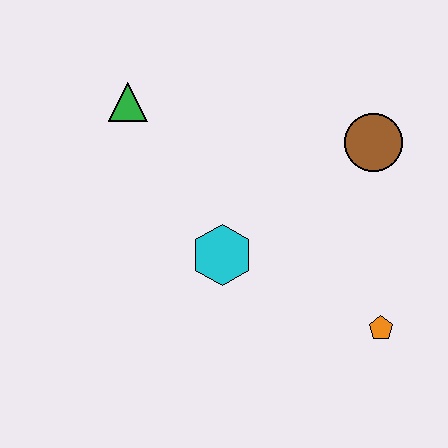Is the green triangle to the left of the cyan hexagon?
Yes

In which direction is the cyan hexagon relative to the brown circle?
The cyan hexagon is to the left of the brown circle.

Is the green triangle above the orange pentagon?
Yes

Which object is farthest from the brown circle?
The green triangle is farthest from the brown circle.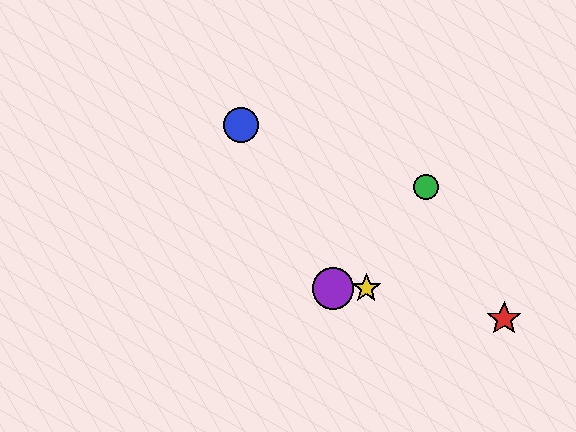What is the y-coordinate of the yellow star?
The yellow star is at y≈288.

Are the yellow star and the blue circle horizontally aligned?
No, the yellow star is at y≈288 and the blue circle is at y≈125.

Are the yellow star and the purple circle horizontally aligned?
Yes, both are at y≈288.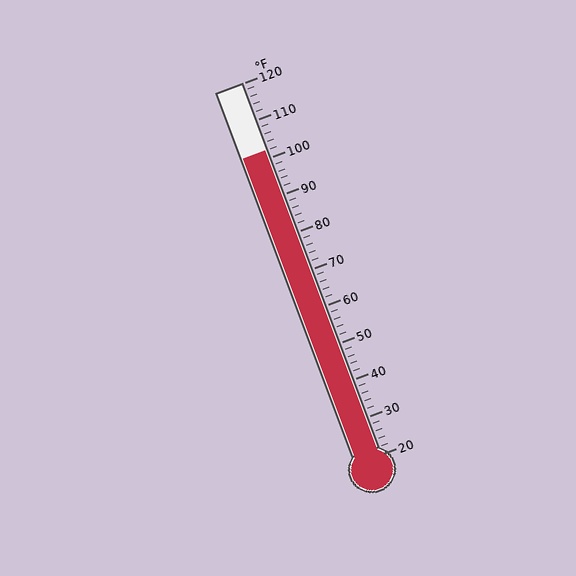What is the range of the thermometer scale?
The thermometer scale ranges from 20°F to 120°F.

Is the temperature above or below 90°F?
The temperature is above 90°F.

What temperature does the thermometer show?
The thermometer shows approximately 102°F.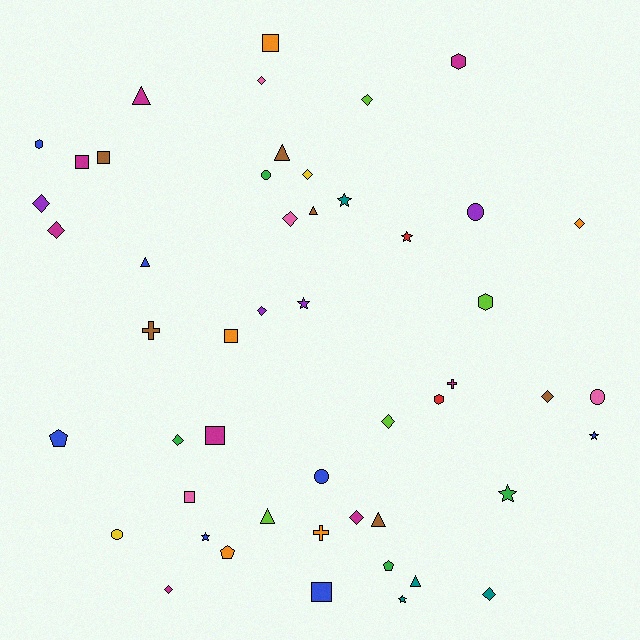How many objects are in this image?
There are 50 objects.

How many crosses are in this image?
There are 3 crosses.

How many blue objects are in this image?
There are 7 blue objects.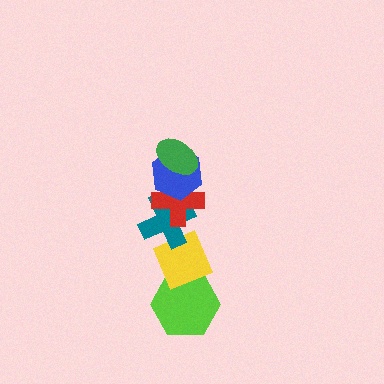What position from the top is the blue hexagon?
The blue hexagon is 2nd from the top.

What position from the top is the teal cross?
The teal cross is 4th from the top.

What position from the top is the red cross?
The red cross is 3rd from the top.